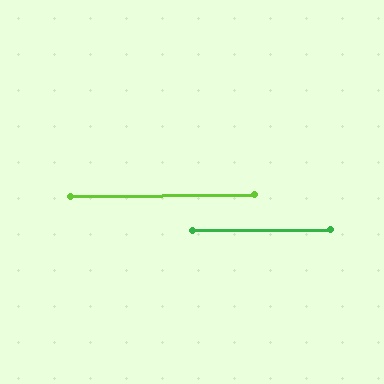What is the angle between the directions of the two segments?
Approximately 0 degrees.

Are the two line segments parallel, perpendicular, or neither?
Parallel — their directions differ by only 0.2°.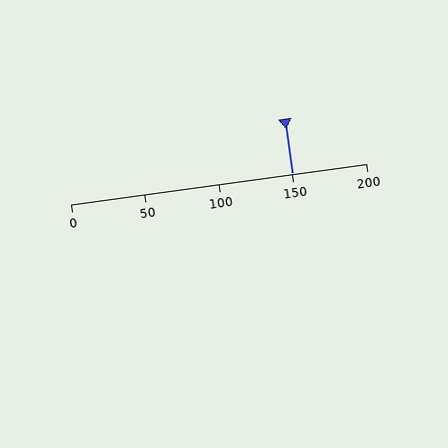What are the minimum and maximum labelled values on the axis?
The axis runs from 0 to 200.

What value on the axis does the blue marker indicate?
The marker indicates approximately 150.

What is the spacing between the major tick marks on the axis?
The major ticks are spaced 50 apart.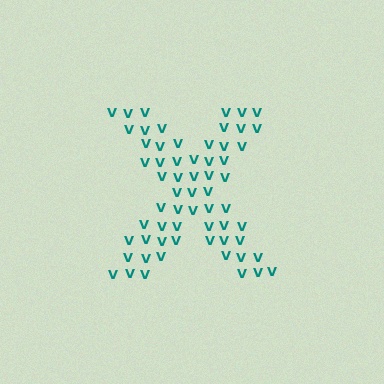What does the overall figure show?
The overall figure shows the letter X.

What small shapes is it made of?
It is made of small letter V's.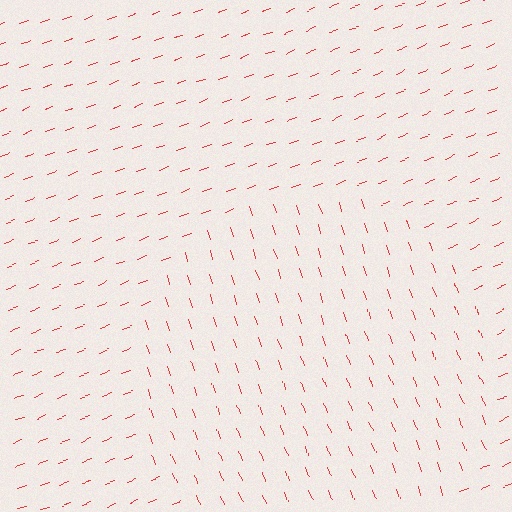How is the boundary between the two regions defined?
The boundary is defined purely by a change in line orientation (approximately 89 degrees difference). All lines are the same color and thickness.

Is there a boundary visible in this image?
Yes, there is a texture boundary formed by a change in line orientation.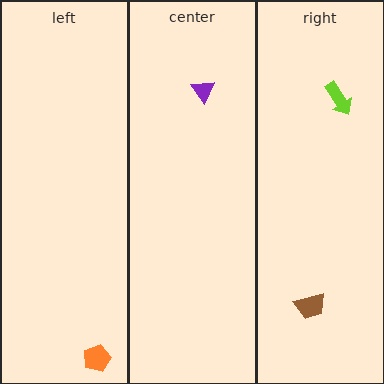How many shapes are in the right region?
2.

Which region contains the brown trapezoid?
The right region.